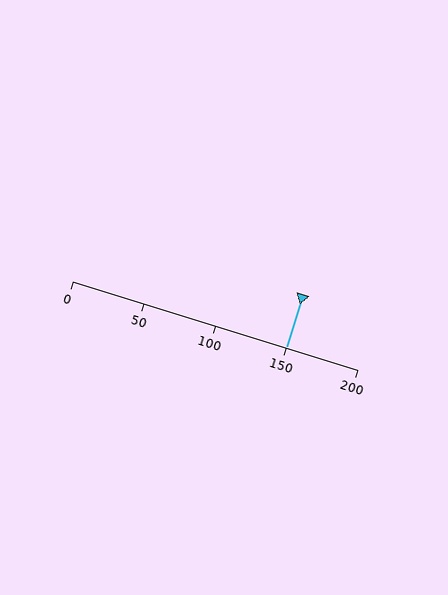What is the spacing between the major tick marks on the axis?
The major ticks are spaced 50 apart.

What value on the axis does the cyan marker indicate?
The marker indicates approximately 150.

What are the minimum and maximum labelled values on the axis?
The axis runs from 0 to 200.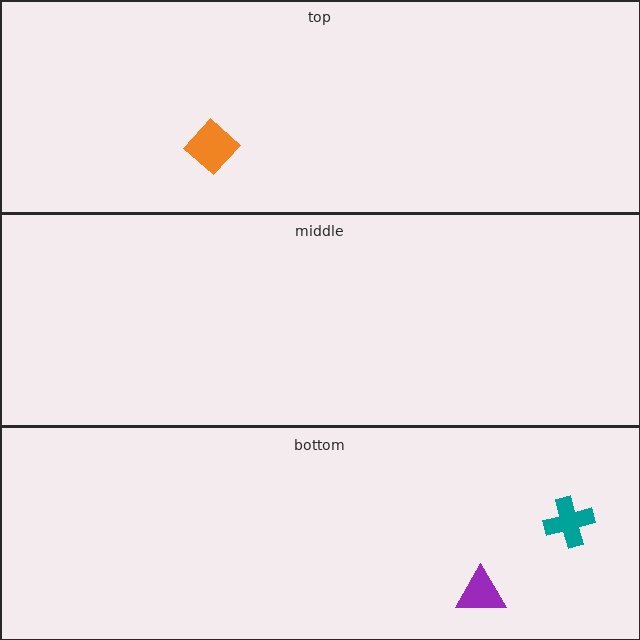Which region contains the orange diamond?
The top region.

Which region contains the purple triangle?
The bottom region.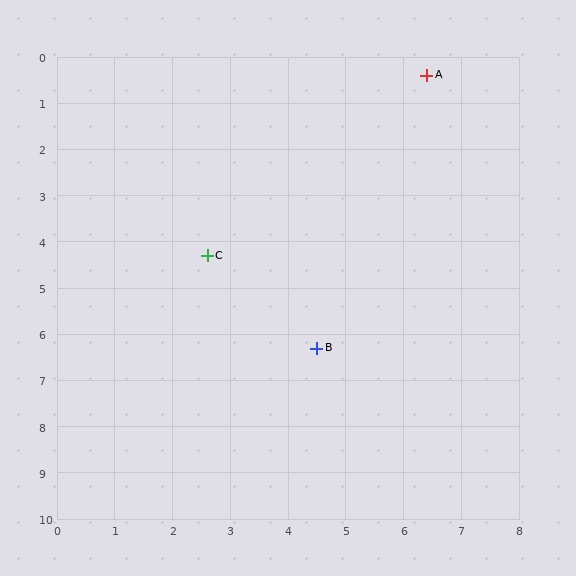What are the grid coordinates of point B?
Point B is at approximately (4.5, 6.3).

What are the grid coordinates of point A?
Point A is at approximately (6.4, 0.4).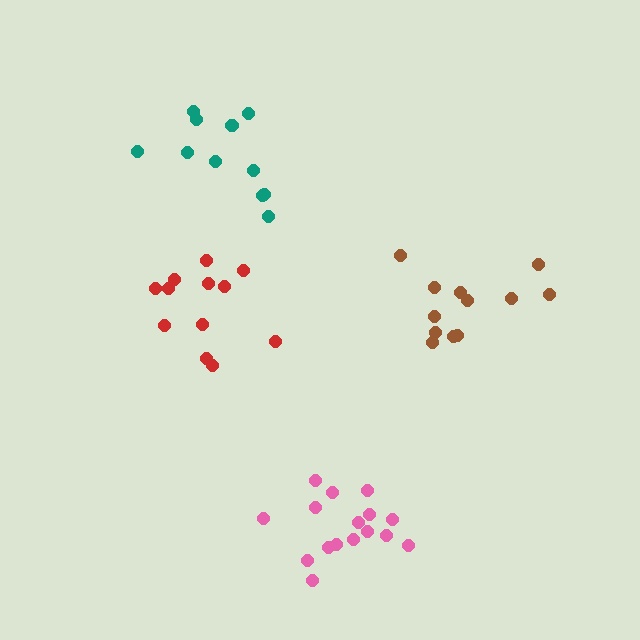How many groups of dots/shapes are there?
There are 4 groups.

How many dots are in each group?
Group 1: 12 dots, Group 2: 12 dots, Group 3: 16 dots, Group 4: 12 dots (52 total).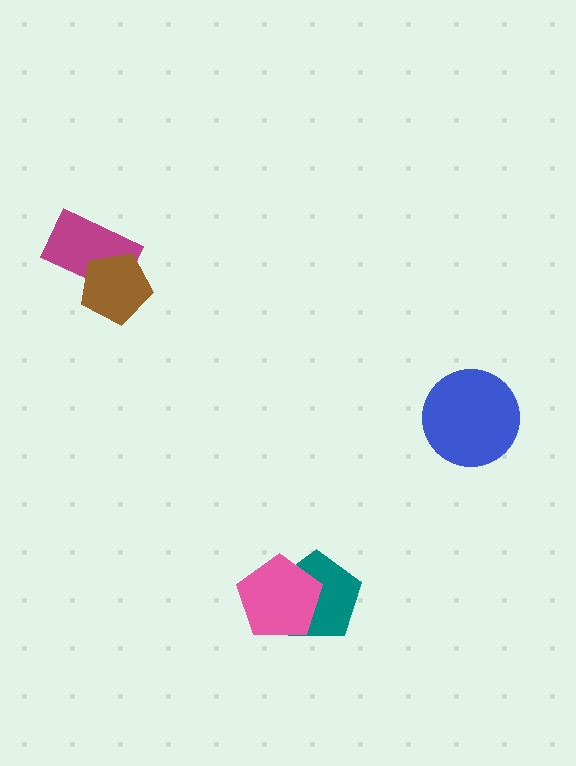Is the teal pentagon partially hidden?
Yes, it is partially covered by another shape.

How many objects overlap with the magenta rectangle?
1 object overlaps with the magenta rectangle.